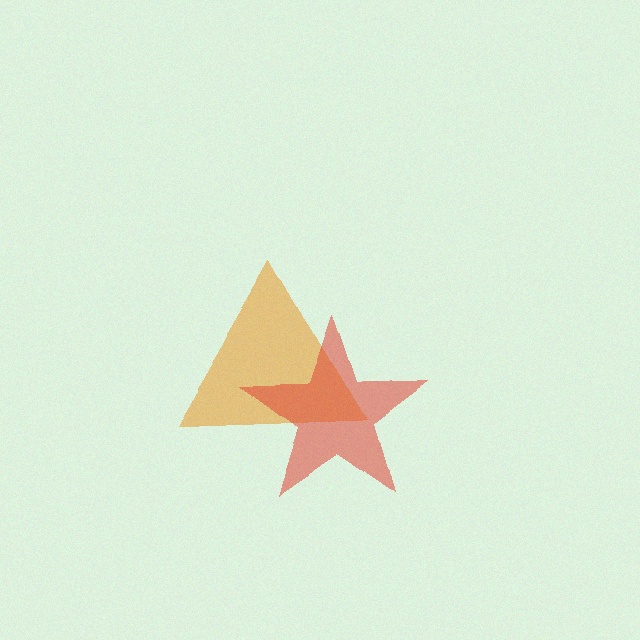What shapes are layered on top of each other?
The layered shapes are: an orange triangle, a red star.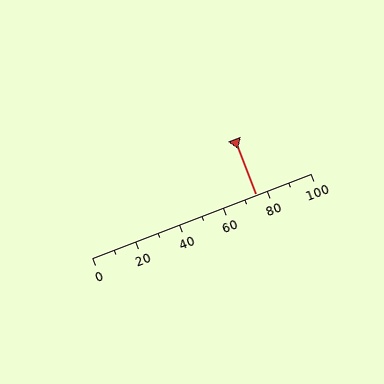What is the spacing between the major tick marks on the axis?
The major ticks are spaced 20 apart.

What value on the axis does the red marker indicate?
The marker indicates approximately 75.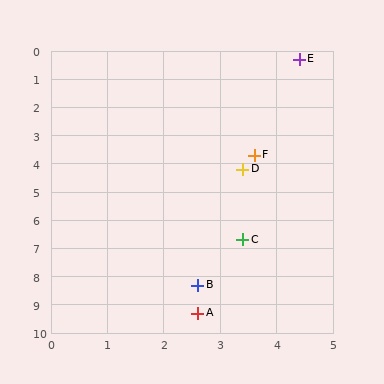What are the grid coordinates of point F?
Point F is at approximately (3.6, 3.7).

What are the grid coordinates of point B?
Point B is at approximately (2.6, 8.3).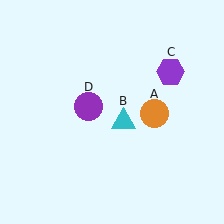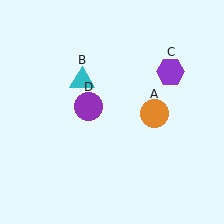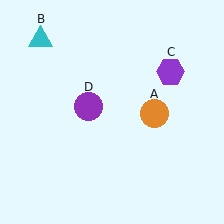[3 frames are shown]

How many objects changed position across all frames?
1 object changed position: cyan triangle (object B).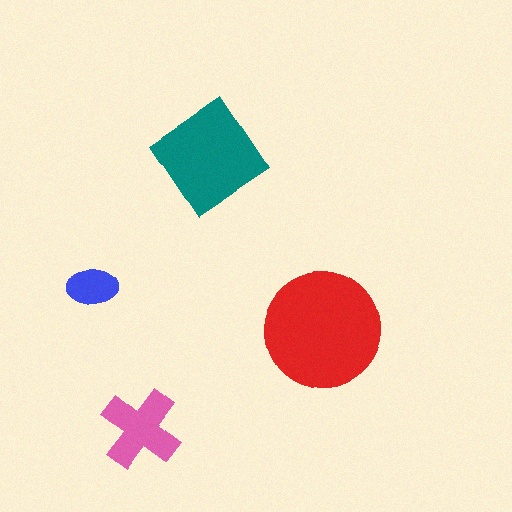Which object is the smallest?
The blue ellipse.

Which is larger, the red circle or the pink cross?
The red circle.